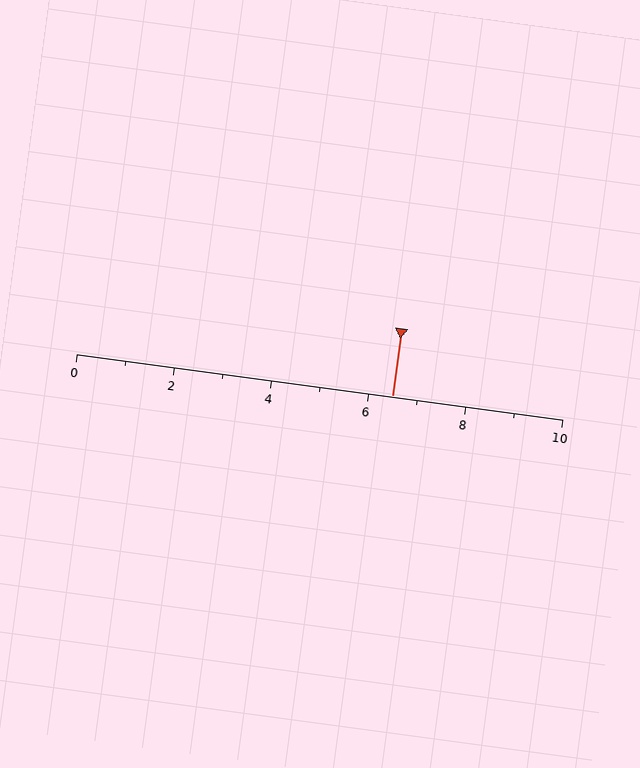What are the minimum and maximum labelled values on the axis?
The axis runs from 0 to 10.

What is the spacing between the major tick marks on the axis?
The major ticks are spaced 2 apart.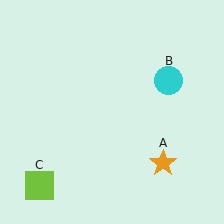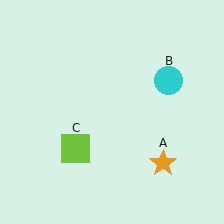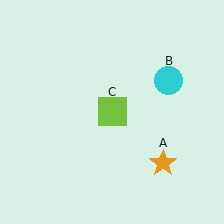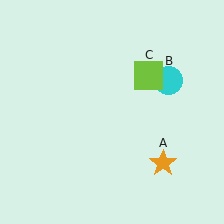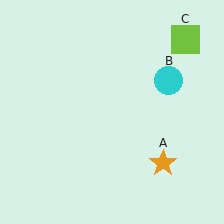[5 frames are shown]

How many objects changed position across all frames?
1 object changed position: lime square (object C).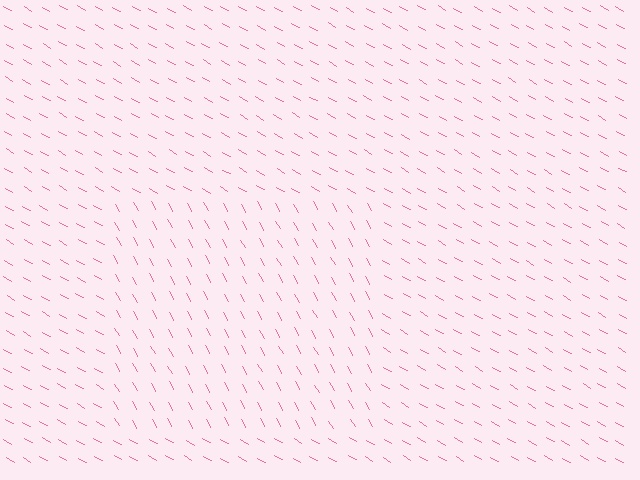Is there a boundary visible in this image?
Yes, there is a texture boundary formed by a change in line orientation.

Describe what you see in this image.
The image is filled with small pink line segments. A rectangle region in the image has lines oriented differently from the surrounding lines, creating a visible texture boundary.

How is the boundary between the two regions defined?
The boundary is defined purely by a change in line orientation (approximately 32 degrees difference). All lines are the same color and thickness.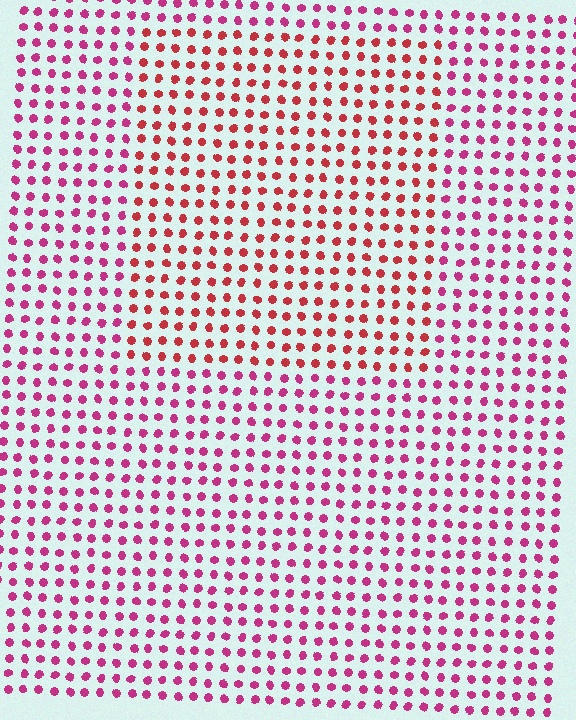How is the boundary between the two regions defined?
The boundary is defined purely by a slight shift in hue (about 30 degrees). Spacing, size, and orientation are identical on both sides.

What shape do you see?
I see a rectangle.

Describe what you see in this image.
The image is filled with small magenta elements in a uniform arrangement. A rectangle-shaped region is visible where the elements are tinted to a slightly different hue, forming a subtle color boundary.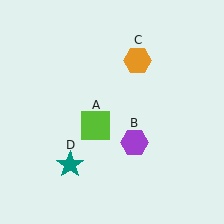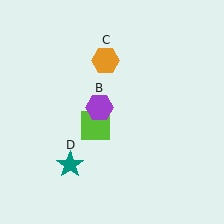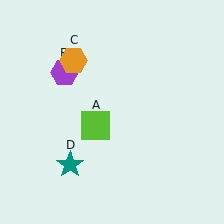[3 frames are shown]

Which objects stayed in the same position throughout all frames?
Lime square (object A) and teal star (object D) remained stationary.